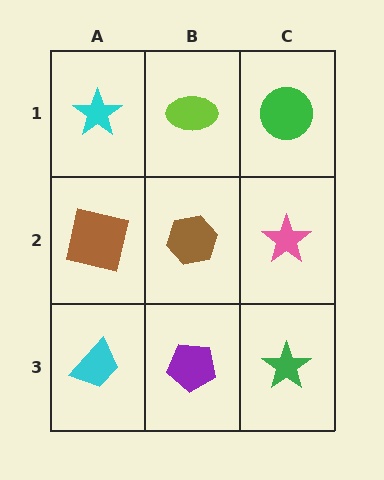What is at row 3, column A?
A cyan trapezoid.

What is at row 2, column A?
A brown square.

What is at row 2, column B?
A brown hexagon.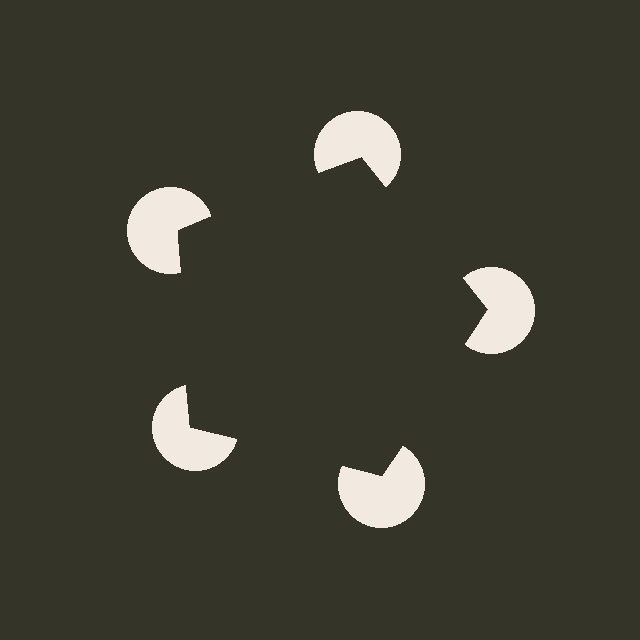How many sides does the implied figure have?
5 sides.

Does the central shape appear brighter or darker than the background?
It typically appears slightly darker than the background, even though no actual brightness change is drawn.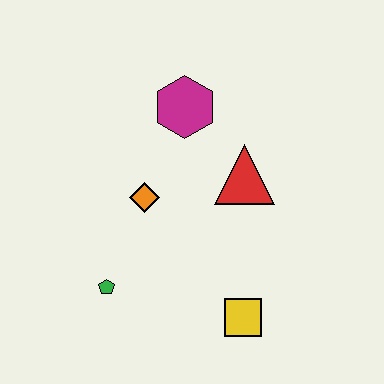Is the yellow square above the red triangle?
No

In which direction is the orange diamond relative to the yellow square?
The orange diamond is above the yellow square.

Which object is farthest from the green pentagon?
The magenta hexagon is farthest from the green pentagon.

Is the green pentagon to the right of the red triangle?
No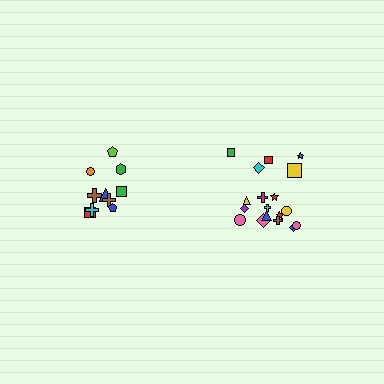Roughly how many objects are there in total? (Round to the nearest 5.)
Roughly 30 objects in total.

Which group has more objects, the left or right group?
The right group.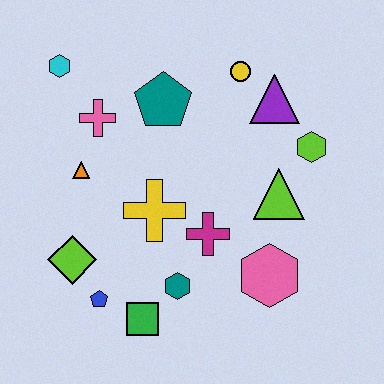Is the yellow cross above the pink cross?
No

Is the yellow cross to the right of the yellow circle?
No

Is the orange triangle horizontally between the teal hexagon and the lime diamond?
Yes